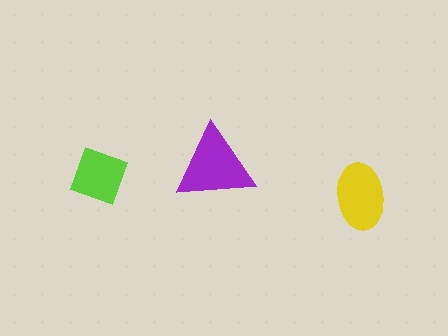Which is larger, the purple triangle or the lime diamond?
The purple triangle.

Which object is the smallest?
The lime diamond.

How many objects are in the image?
There are 3 objects in the image.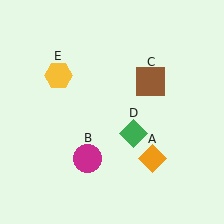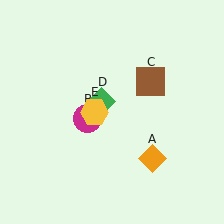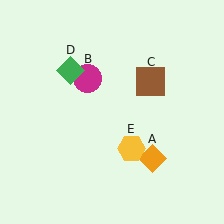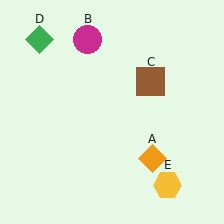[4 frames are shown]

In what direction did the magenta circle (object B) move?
The magenta circle (object B) moved up.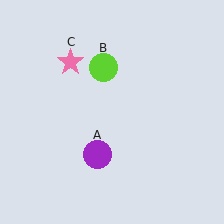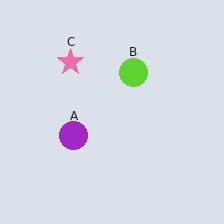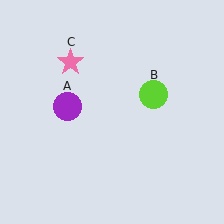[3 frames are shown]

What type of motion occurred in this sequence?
The purple circle (object A), lime circle (object B) rotated clockwise around the center of the scene.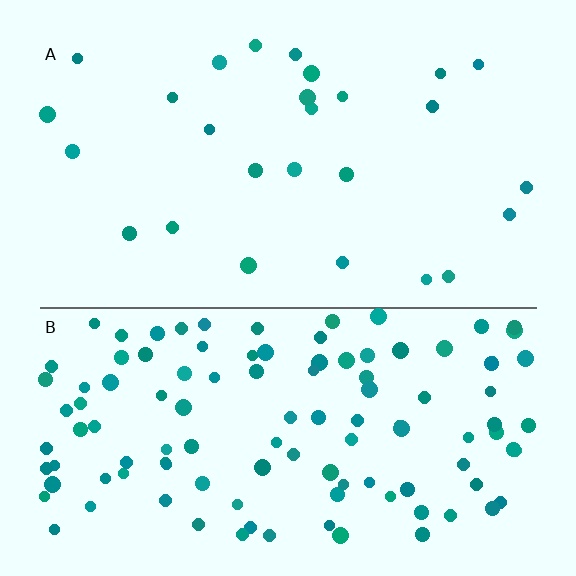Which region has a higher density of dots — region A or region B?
B (the bottom).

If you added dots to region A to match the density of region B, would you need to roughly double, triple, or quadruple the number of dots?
Approximately quadruple.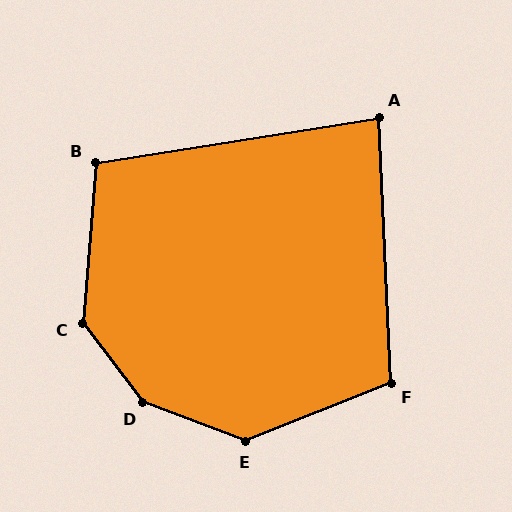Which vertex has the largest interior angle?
D, at approximately 147 degrees.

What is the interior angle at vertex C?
Approximately 139 degrees (obtuse).